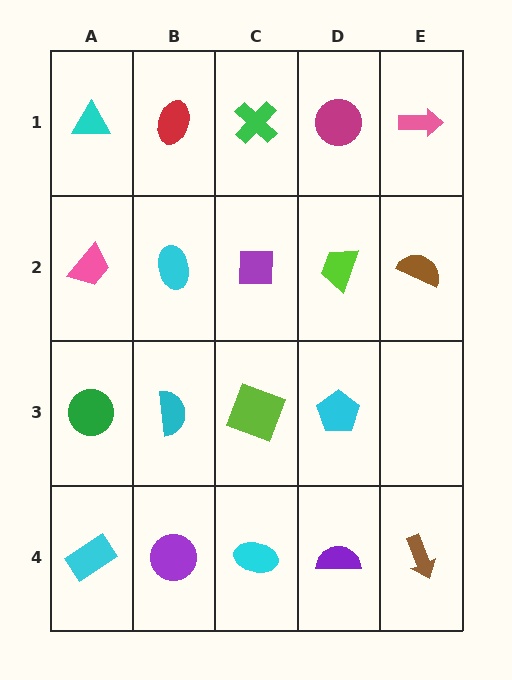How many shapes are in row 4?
5 shapes.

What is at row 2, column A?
A pink trapezoid.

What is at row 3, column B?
A cyan semicircle.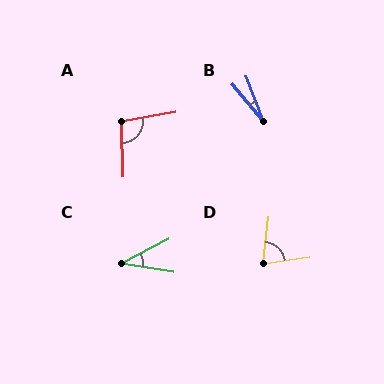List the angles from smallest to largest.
B (19°), C (36°), D (75°), A (98°).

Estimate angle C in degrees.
Approximately 36 degrees.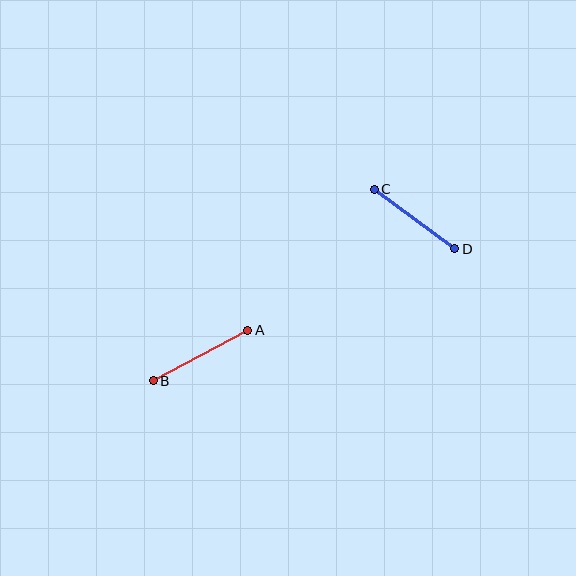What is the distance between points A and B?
The distance is approximately 107 pixels.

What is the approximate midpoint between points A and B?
The midpoint is at approximately (201, 355) pixels.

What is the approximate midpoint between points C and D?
The midpoint is at approximately (414, 219) pixels.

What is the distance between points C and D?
The distance is approximately 100 pixels.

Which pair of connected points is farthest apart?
Points A and B are farthest apart.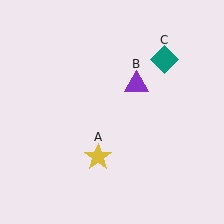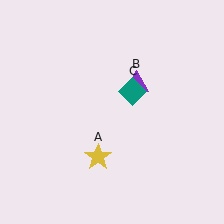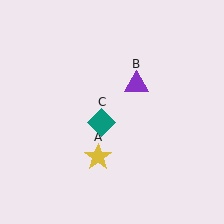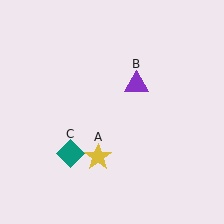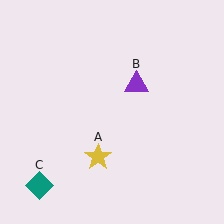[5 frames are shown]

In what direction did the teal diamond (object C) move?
The teal diamond (object C) moved down and to the left.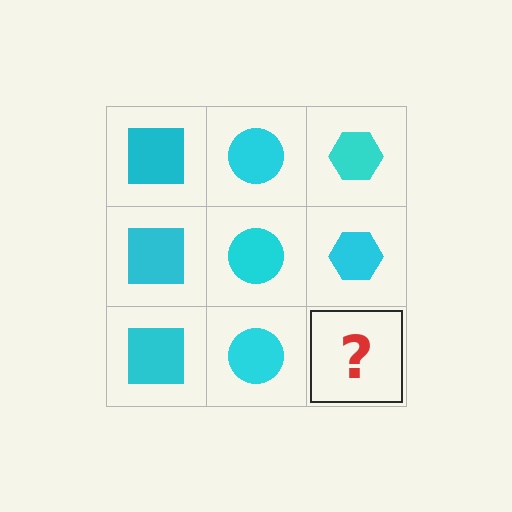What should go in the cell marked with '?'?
The missing cell should contain a cyan hexagon.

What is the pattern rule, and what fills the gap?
The rule is that each column has a consistent shape. The gap should be filled with a cyan hexagon.